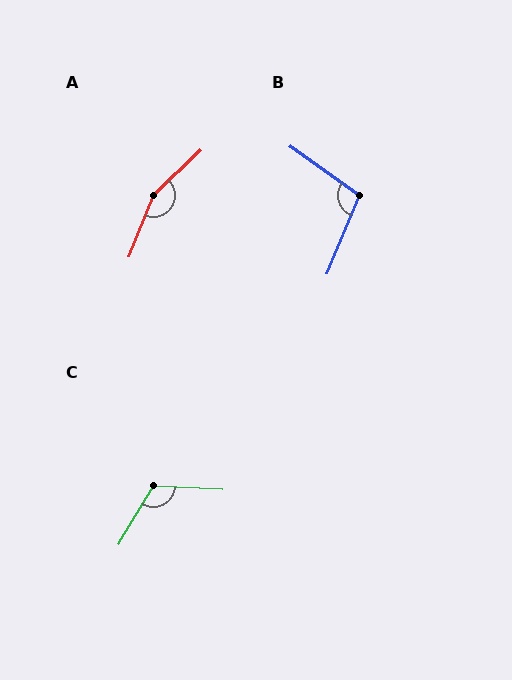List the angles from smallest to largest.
B (102°), C (118°), A (156°).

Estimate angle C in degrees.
Approximately 118 degrees.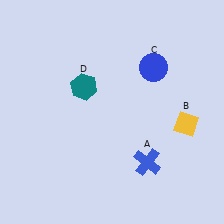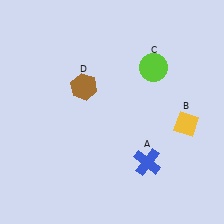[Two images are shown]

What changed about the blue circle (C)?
In Image 1, C is blue. In Image 2, it changed to lime.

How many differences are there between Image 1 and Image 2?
There are 2 differences between the two images.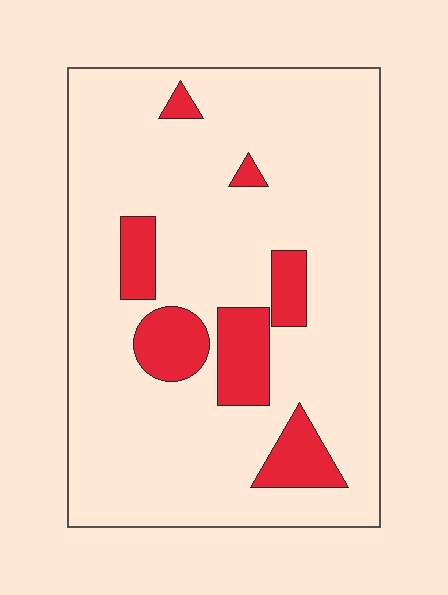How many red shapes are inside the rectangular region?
7.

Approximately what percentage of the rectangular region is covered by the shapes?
Approximately 15%.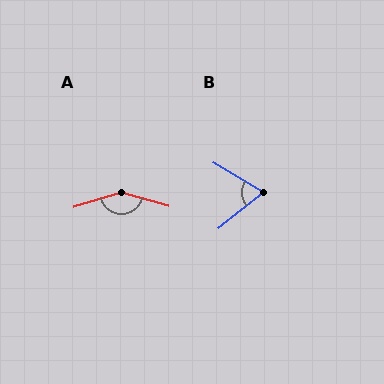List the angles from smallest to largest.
B (69°), A (148°).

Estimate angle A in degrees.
Approximately 148 degrees.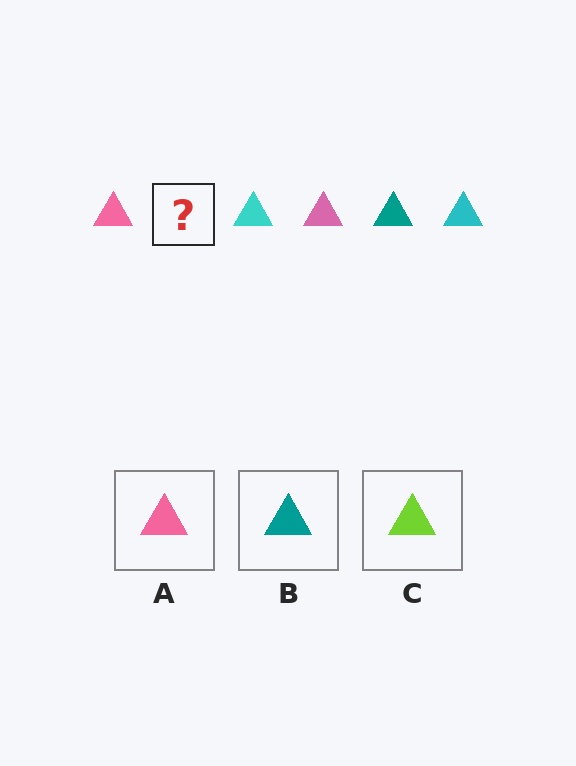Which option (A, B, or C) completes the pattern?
B.